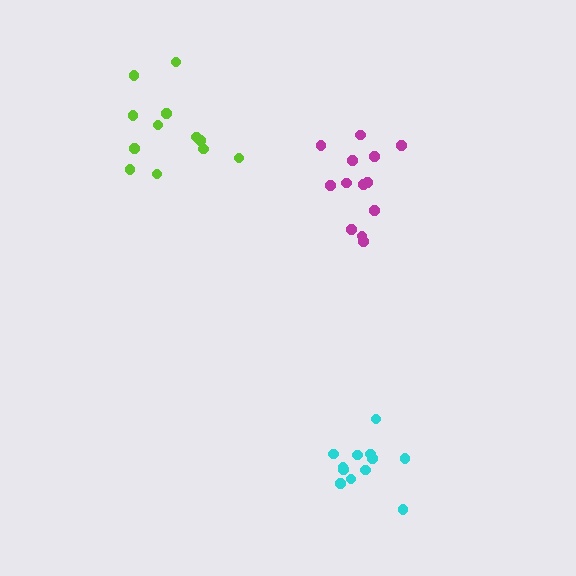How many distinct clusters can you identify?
There are 3 distinct clusters.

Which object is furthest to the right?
The magenta cluster is rightmost.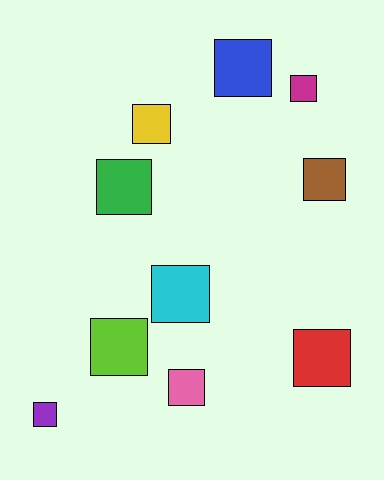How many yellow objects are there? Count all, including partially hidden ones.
There is 1 yellow object.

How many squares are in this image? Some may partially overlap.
There are 10 squares.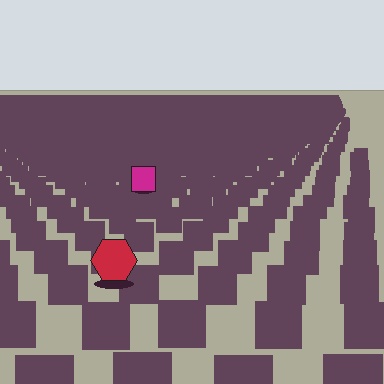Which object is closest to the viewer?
The red hexagon is closest. The texture marks near it are larger and more spread out.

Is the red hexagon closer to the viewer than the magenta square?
Yes. The red hexagon is closer — you can tell from the texture gradient: the ground texture is coarser near it.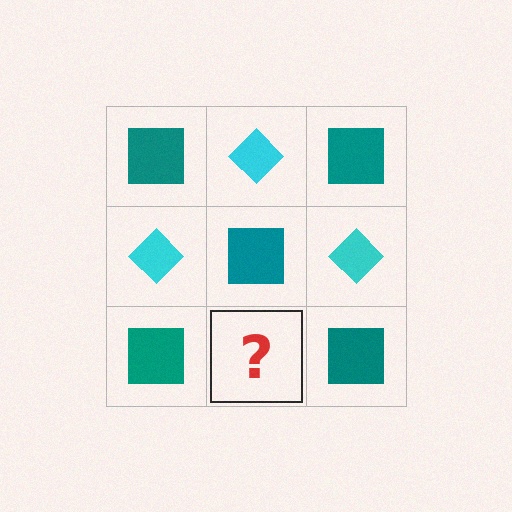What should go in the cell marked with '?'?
The missing cell should contain a cyan diamond.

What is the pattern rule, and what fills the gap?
The rule is that it alternates teal square and cyan diamond in a checkerboard pattern. The gap should be filled with a cyan diamond.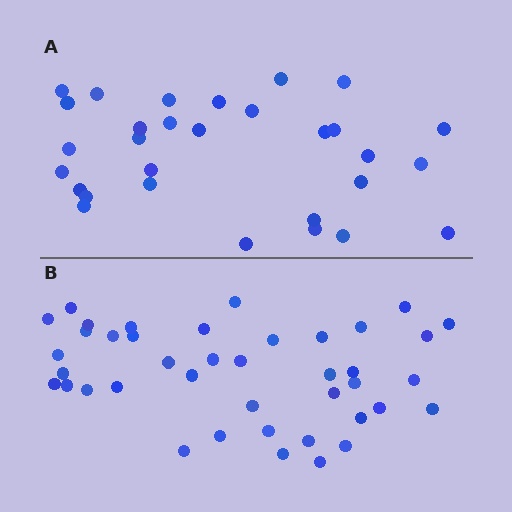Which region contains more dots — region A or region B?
Region B (the bottom region) has more dots.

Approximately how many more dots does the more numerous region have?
Region B has roughly 12 or so more dots than region A.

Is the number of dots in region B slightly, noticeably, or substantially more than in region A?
Region B has noticeably more, but not dramatically so. The ratio is roughly 1.4 to 1.